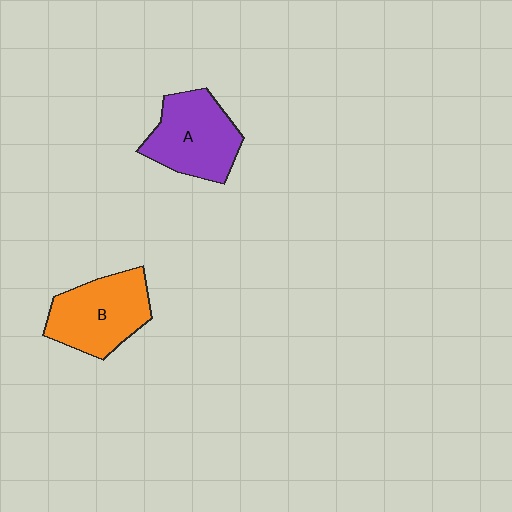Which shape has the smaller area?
Shape A (purple).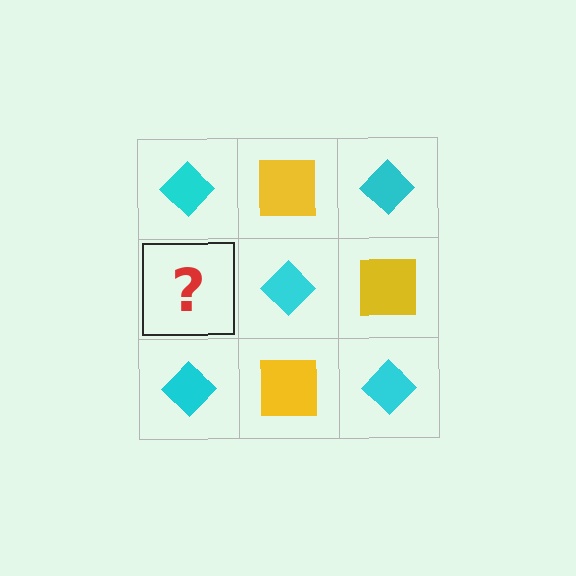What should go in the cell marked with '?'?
The missing cell should contain a yellow square.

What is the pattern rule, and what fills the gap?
The rule is that it alternates cyan diamond and yellow square in a checkerboard pattern. The gap should be filled with a yellow square.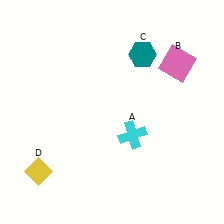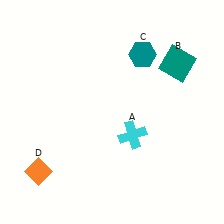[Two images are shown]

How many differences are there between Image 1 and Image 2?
There are 2 differences between the two images.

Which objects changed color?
B changed from pink to teal. D changed from yellow to orange.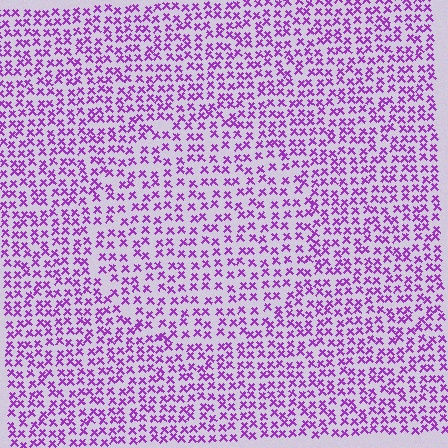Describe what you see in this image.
The image contains small purple elements arranged at two different densities. A circle-shaped region is visible where the elements are less densely packed than the surrounding area.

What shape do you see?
I see a circle.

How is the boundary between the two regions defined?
The boundary is defined by a change in element density (approximately 1.4x ratio). All elements are the same color, size, and shape.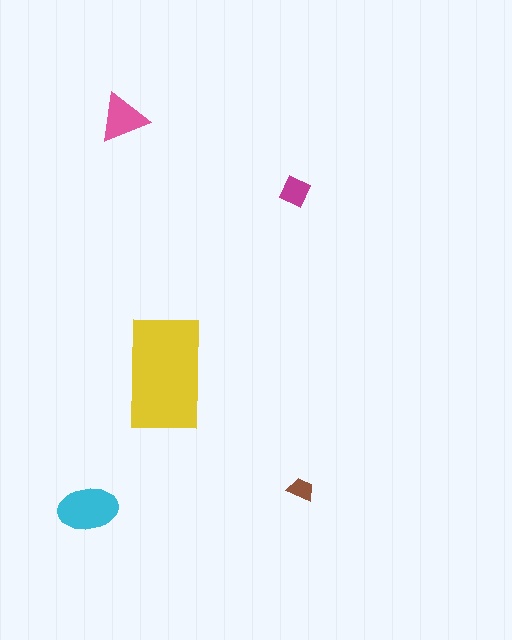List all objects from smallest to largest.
The brown trapezoid, the magenta diamond, the pink triangle, the cyan ellipse, the yellow rectangle.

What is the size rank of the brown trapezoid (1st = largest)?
5th.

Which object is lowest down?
The cyan ellipse is bottommost.